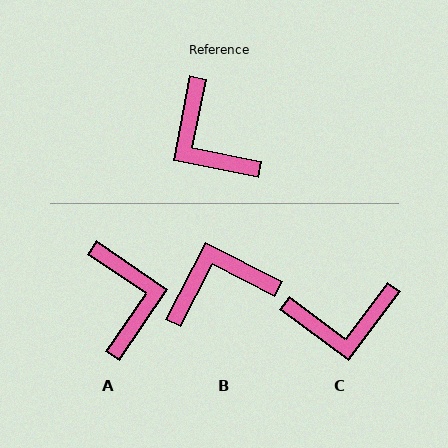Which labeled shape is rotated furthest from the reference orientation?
A, about 157 degrees away.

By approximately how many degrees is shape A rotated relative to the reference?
Approximately 157 degrees counter-clockwise.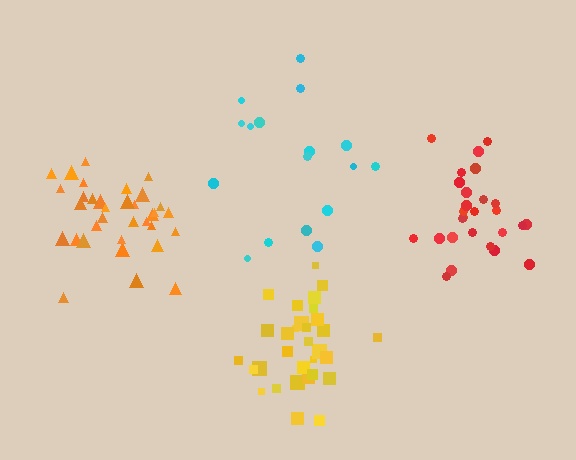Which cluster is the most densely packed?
Orange.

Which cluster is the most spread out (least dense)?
Cyan.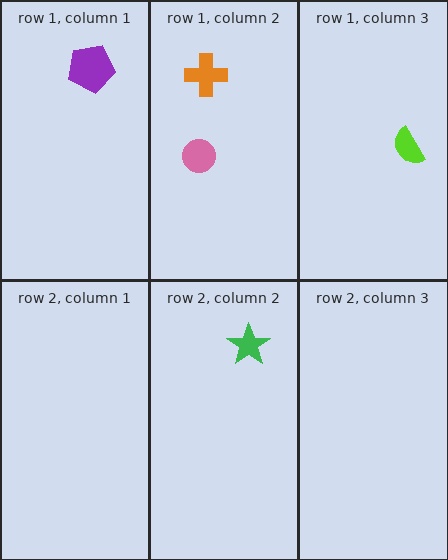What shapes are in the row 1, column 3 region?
The lime semicircle.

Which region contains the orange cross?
The row 1, column 2 region.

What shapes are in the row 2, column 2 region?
The green star.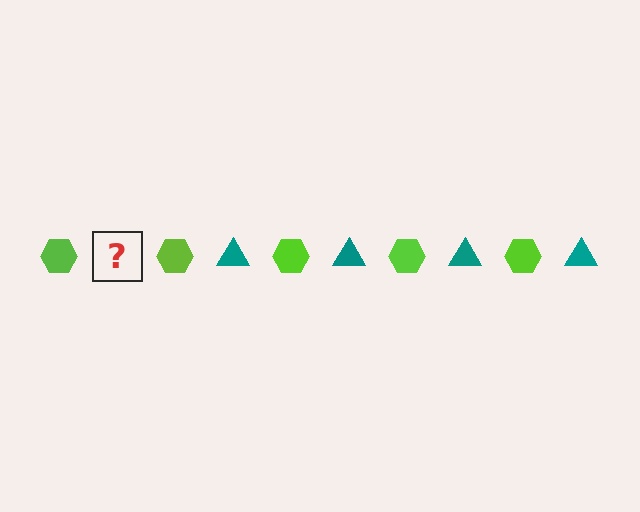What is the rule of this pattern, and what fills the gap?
The rule is that the pattern alternates between lime hexagon and teal triangle. The gap should be filled with a teal triangle.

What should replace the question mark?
The question mark should be replaced with a teal triangle.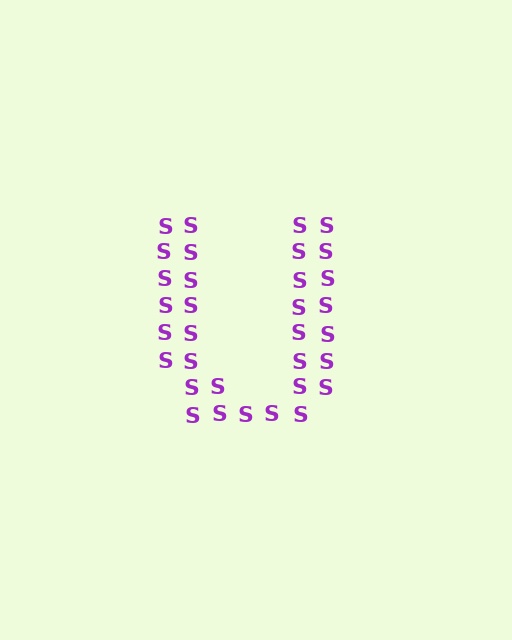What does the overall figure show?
The overall figure shows the letter U.